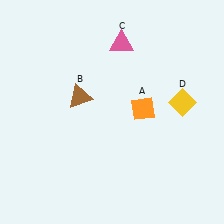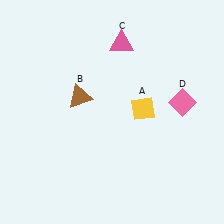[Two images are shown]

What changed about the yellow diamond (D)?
In Image 1, D is yellow. In Image 2, it changed to pink.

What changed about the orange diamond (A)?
In Image 1, A is orange. In Image 2, it changed to yellow.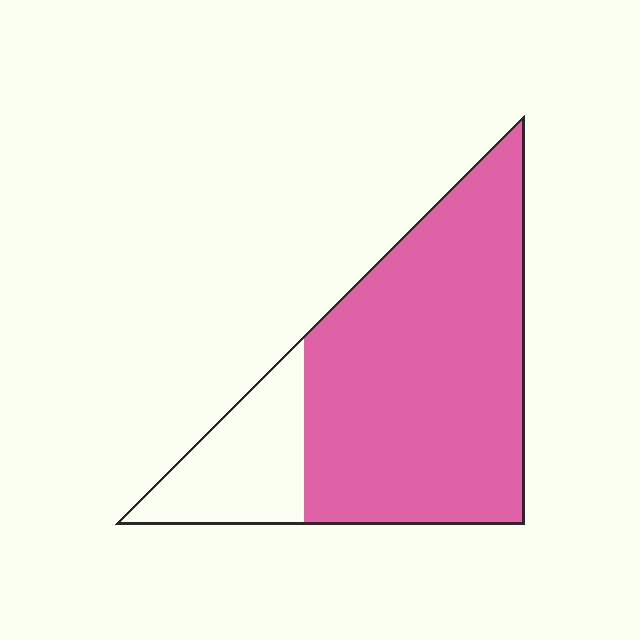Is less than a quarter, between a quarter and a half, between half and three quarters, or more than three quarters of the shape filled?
More than three quarters.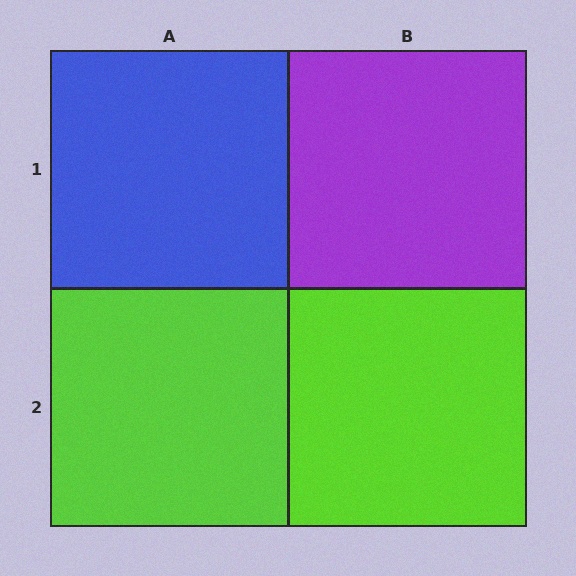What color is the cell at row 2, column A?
Lime.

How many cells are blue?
1 cell is blue.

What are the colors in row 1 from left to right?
Blue, purple.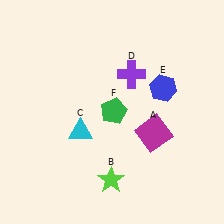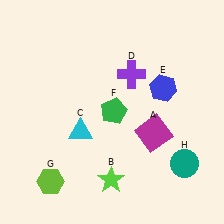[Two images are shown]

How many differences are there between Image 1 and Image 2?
There are 2 differences between the two images.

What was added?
A lime hexagon (G), a teal circle (H) were added in Image 2.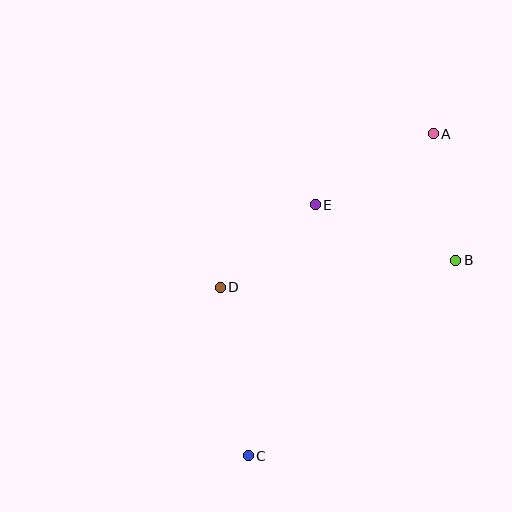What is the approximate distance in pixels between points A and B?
The distance between A and B is approximately 129 pixels.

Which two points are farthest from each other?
Points A and C are farthest from each other.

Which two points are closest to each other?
Points D and E are closest to each other.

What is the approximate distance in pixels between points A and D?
The distance between A and D is approximately 263 pixels.